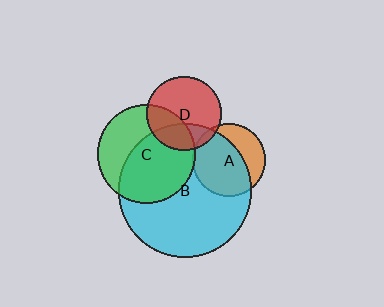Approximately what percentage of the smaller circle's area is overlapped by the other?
Approximately 65%.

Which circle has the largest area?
Circle B (cyan).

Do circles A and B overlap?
Yes.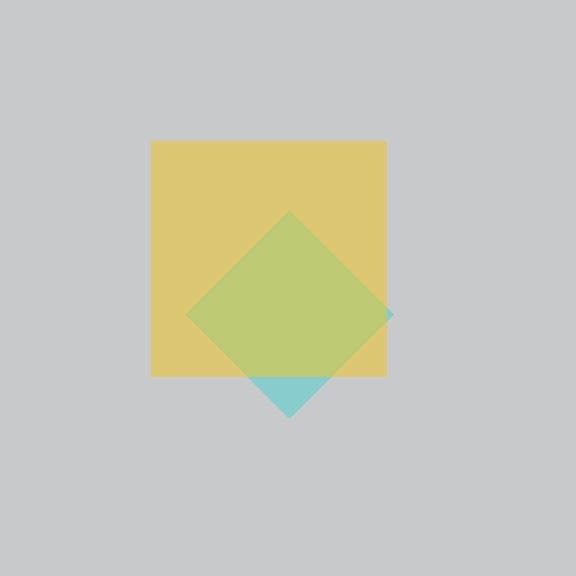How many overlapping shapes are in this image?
There are 2 overlapping shapes in the image.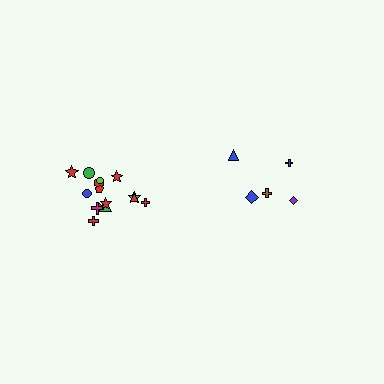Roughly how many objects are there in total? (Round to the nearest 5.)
Roughly 20 objects in total.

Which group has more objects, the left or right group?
The left group.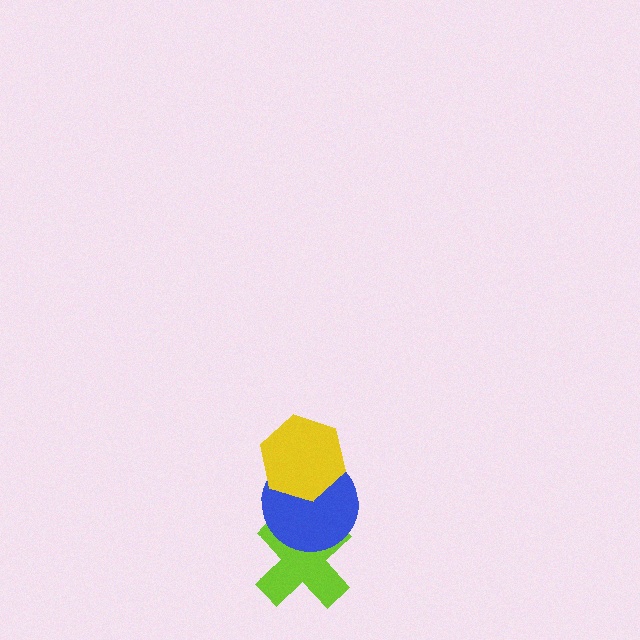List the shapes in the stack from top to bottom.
From top to bottom: the yellow hexagon, the blue circle, the lime cross.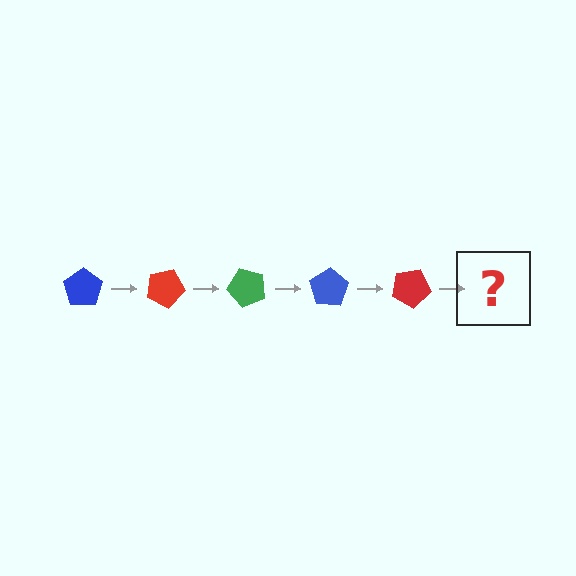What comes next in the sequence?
The next element should be a green pentagon, rotated 125 degrees from the start.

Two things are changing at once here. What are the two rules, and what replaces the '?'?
The two rules are that it rotates 25 degrees each step and the color cycles through blue, red, and green. The '?' should be a green pentagon, rotated 125 degrees from the start.